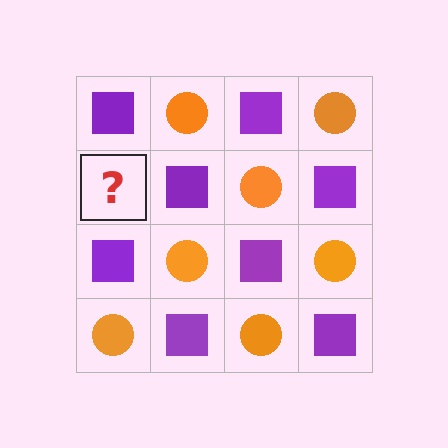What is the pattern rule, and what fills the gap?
The rule is that it alternates purple square and orange circle in a checkerboard pattern. The gap should be filled with an orange circle.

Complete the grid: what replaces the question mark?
The question mark should be replaced with an orange circle.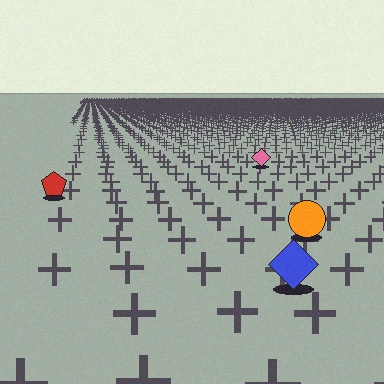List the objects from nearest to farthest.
From nearest to farthest: the blue diamond, the orange circle, the red pentagon, the pink diamond.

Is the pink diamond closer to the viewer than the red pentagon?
No. The red pentagon is closer — you can tell from the texture gradient: the ground texture is coarser near it.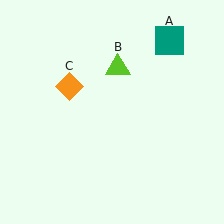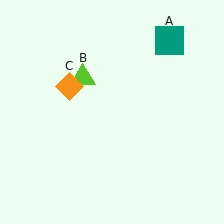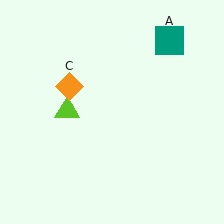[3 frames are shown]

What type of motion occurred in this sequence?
The lime triangle (object B) rotated counterclockwise around the center of the scene.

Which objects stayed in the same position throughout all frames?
Teal square (object A) and orange diamond (object C) remained stationary.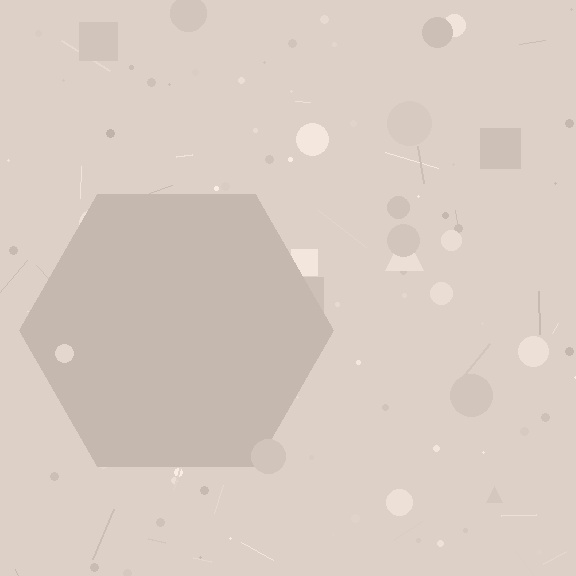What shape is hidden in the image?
A hexagon is hidden in the image.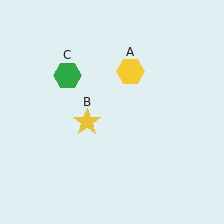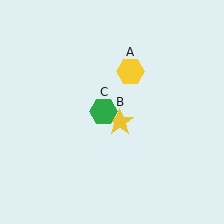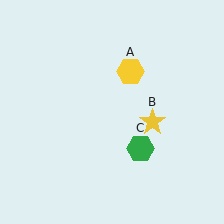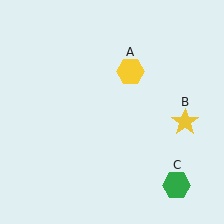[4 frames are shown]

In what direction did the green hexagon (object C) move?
The green hexagon (object C) moved down and to the right.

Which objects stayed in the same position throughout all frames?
Yellow hexagon (object A) remained stationary.